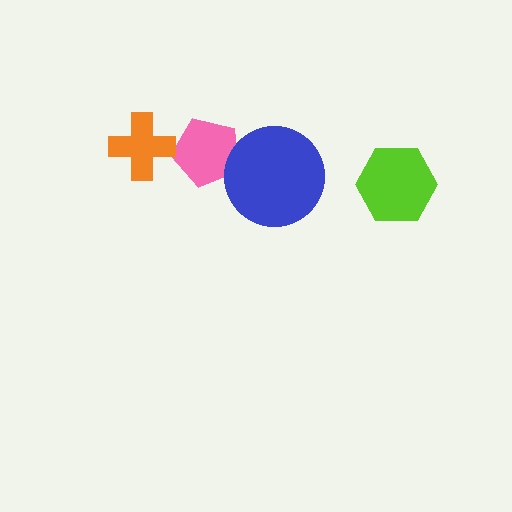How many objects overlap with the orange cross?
0 objects overlap with the orange cross.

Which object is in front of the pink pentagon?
The blue circle is in front of the pink pentagon.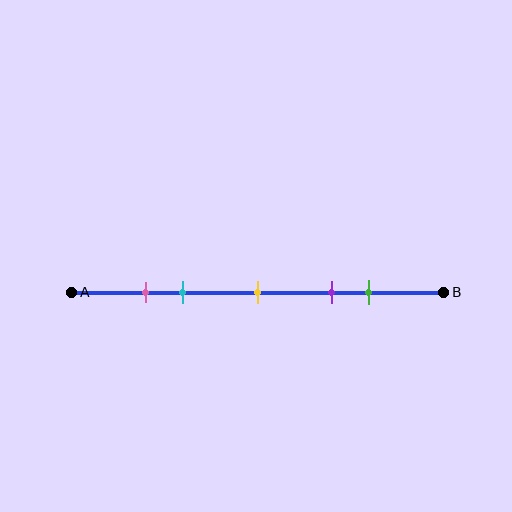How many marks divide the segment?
There are 5 marks dividing the segment.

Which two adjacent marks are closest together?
The pink and cyan marks are the closest adjacent pair.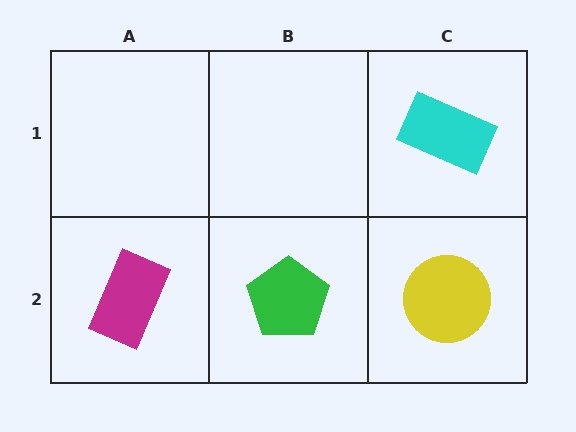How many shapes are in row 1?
1 shape.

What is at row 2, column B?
A green pentagon.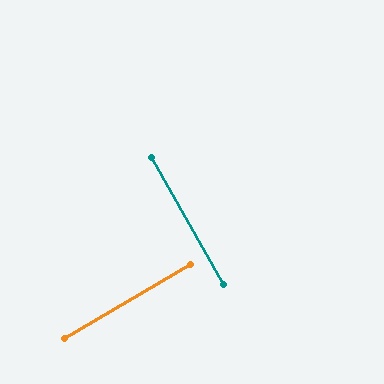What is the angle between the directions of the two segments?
Approximately 89 degrees.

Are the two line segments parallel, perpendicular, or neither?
Perpendicular — they meet at approximately 89°.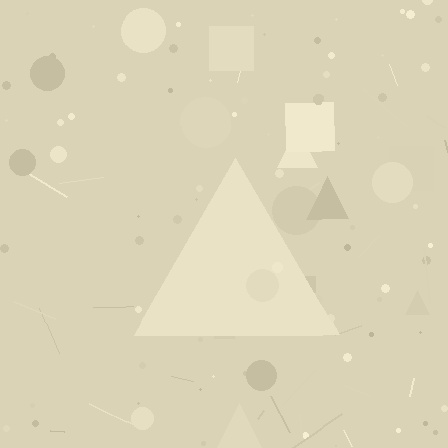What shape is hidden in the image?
A triangle is hidden in the image.